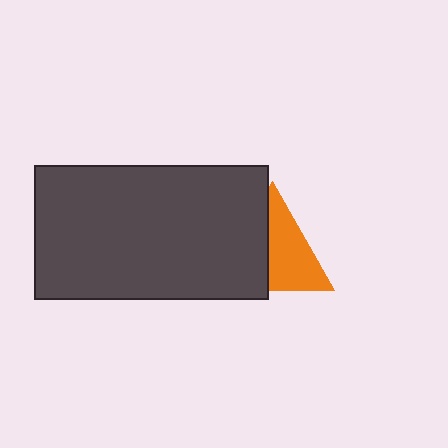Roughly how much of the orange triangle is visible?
About half of it is visible (roughly 54%).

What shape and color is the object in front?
The object in front is a dark gray rectangle.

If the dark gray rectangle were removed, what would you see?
You would see the complete orange triangle.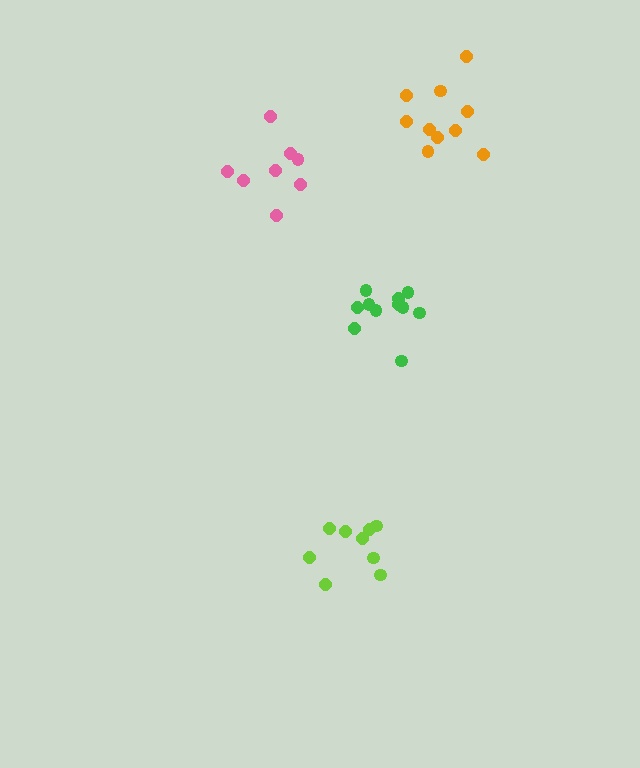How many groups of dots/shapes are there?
There are 4 groups.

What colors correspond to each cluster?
The clusters are colored: pink, green, lime, orange.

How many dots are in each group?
Group 1: 8 dots, Group 2: 11 dots, Group 3: 9 dots, Group 4: 10 dots (38 total).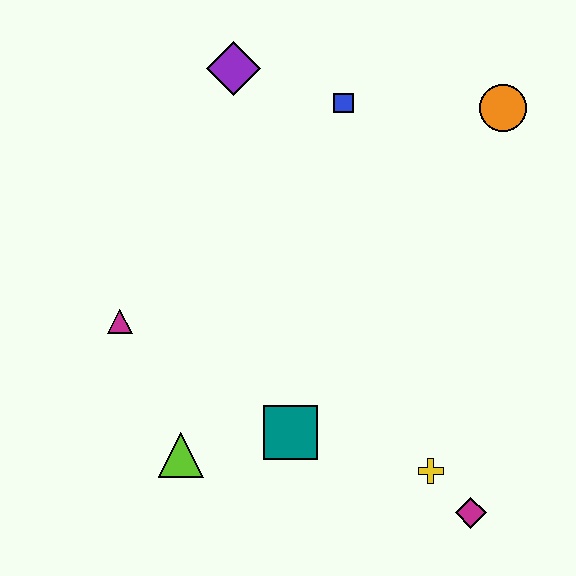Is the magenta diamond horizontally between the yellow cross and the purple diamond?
No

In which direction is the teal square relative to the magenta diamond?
The teal square is to the left of the magenta diamond.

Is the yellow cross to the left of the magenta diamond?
Yes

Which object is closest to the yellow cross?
The magenta diamond is closest to the yellow cross.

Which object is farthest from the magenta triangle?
The orange circle is farthest from the magenta triangle.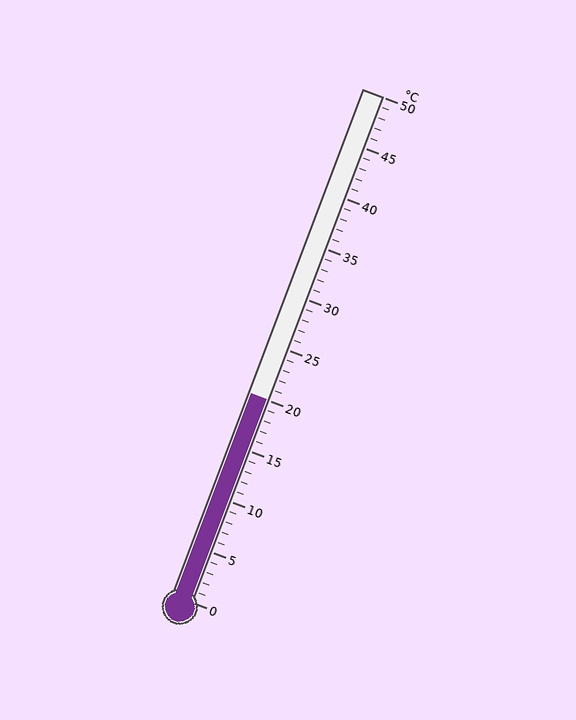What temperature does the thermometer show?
The thermometer shows approximately 20°C.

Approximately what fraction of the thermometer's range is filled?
The thermometer is filled to approximately 40% of its range.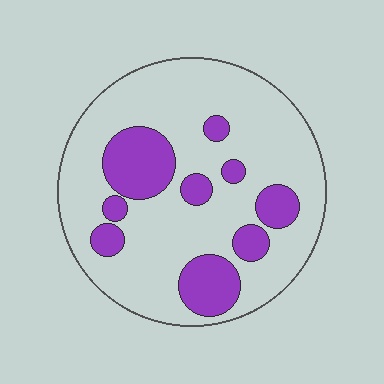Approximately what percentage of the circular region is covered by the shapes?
Approximately 25%.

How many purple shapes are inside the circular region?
9.